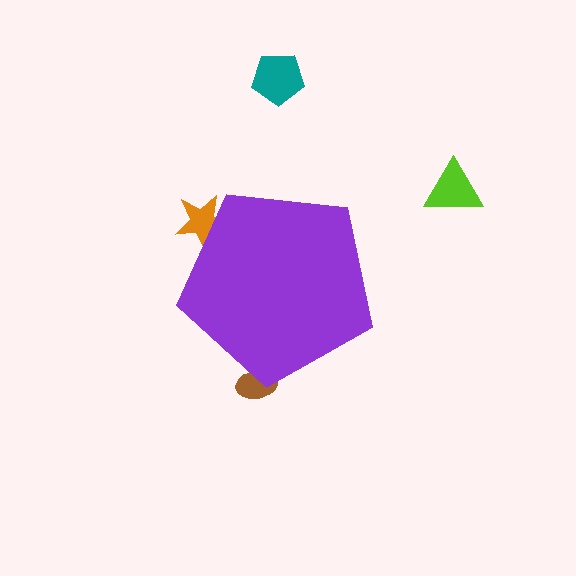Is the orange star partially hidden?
Yes, the orange star is partially hidden behind the purple pentagon.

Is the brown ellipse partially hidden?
Yes, the brown ellipse is partially hidden behind the purple pentagon.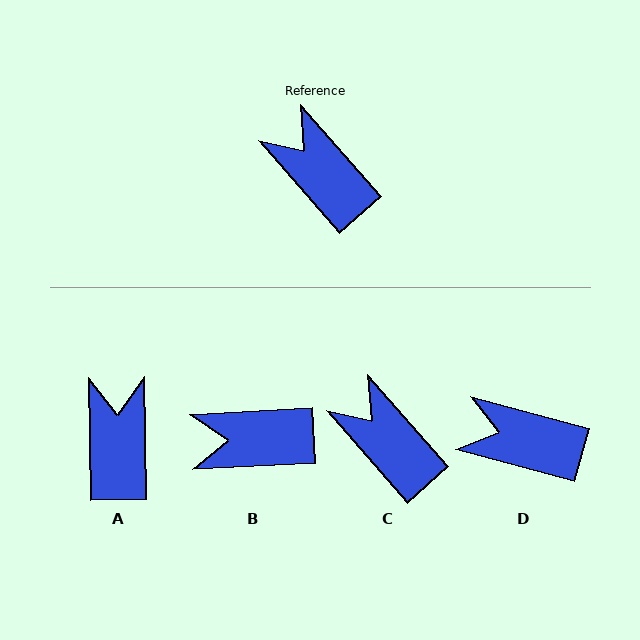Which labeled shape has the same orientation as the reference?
C.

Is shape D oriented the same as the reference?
No, it is off by about 34 degrees.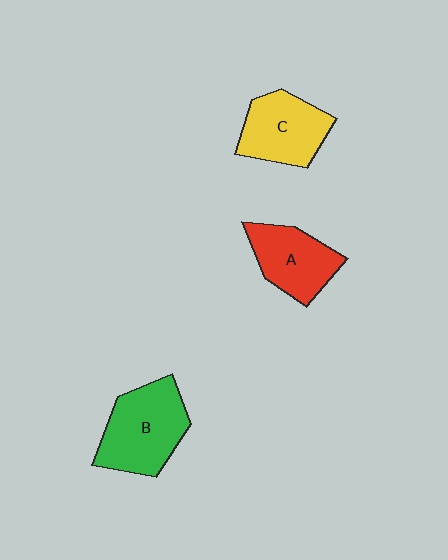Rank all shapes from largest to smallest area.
From largest to smallest: B (green), C (yellow), A (red).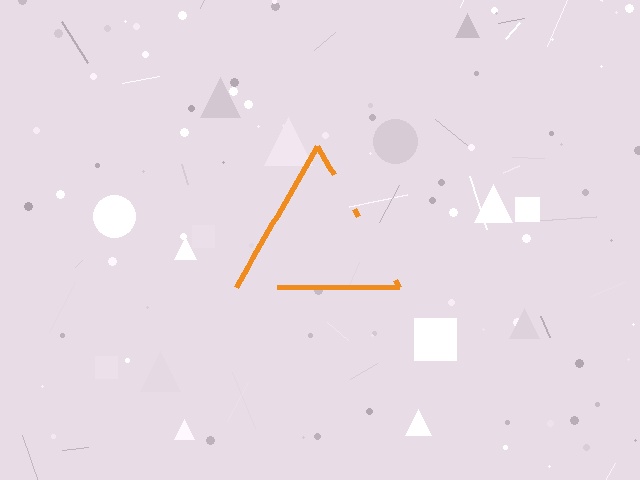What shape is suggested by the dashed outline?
The dashed outline suggests a triangle.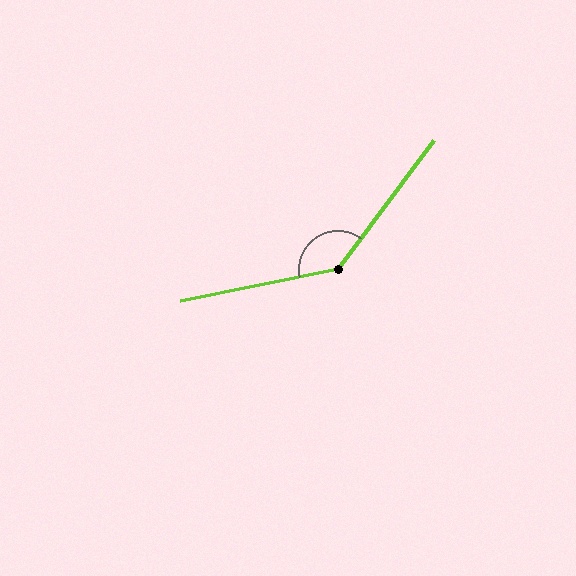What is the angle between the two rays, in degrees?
Approximately 138 degrees.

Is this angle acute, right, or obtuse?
It is obtuse.